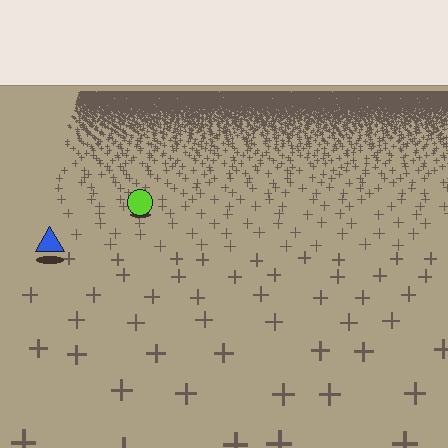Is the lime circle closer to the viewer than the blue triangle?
No. The blue triangle is closer — you can tell from the texture gradient: the ground texture is coarser near it.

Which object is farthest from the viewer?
The lime circle is farthest from the viewer. It appears smaller and the ground texture around it is denser.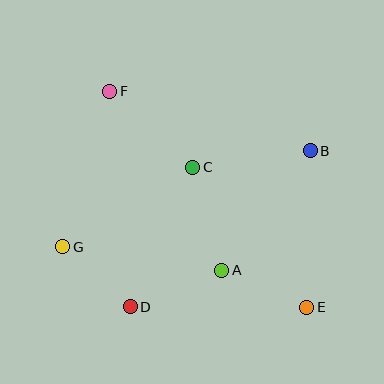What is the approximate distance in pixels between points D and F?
The distance between D and F is approximately 216 pixels.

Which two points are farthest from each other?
Points E and F are farthest from each other.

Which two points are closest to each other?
Points D and G are closest to each other.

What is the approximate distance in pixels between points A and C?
The distance between A and C is approximately 107 pixels.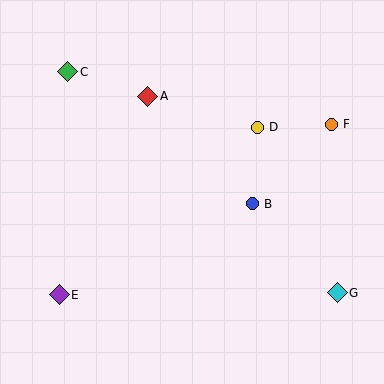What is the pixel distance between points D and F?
The distance between D and F is 74 pixels.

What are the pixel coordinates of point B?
Point B is at (252, 204).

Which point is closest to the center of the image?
Point B at (252, 204) is closest to the center.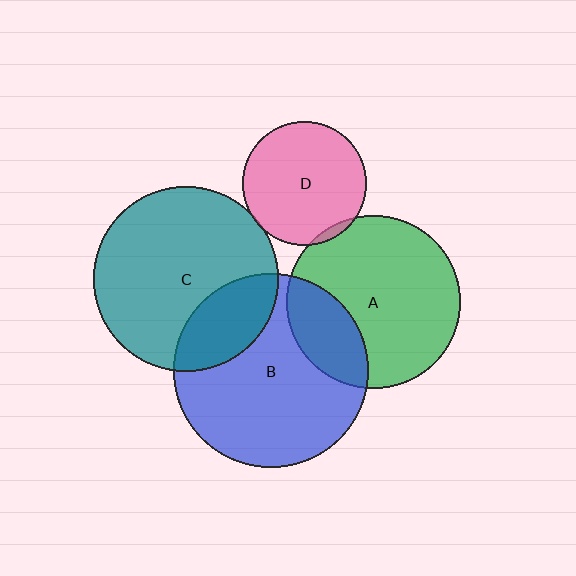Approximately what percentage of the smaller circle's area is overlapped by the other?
Approximately 5%.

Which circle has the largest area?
Circle B (blue).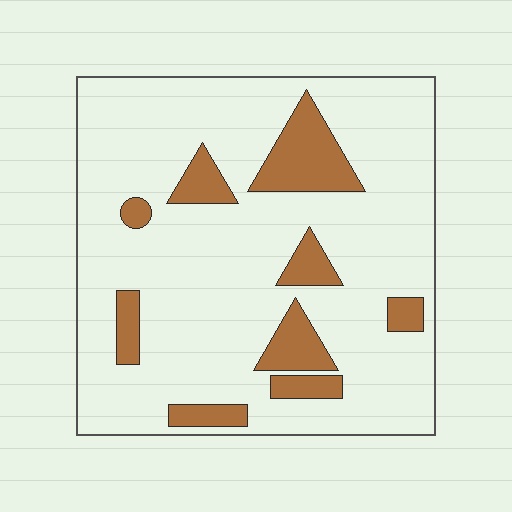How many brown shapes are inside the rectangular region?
9.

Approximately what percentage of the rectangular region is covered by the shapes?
Approximately 15%.